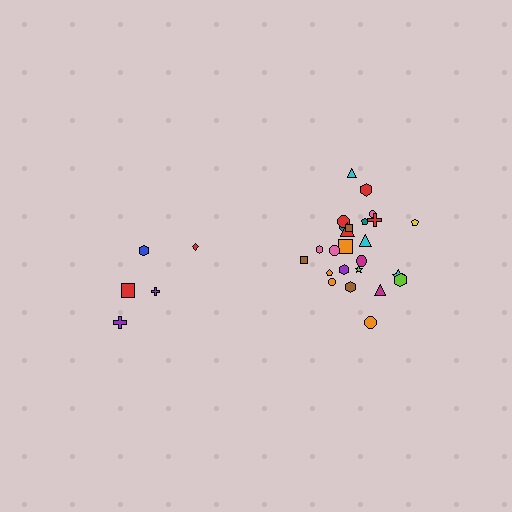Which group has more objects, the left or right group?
The right group.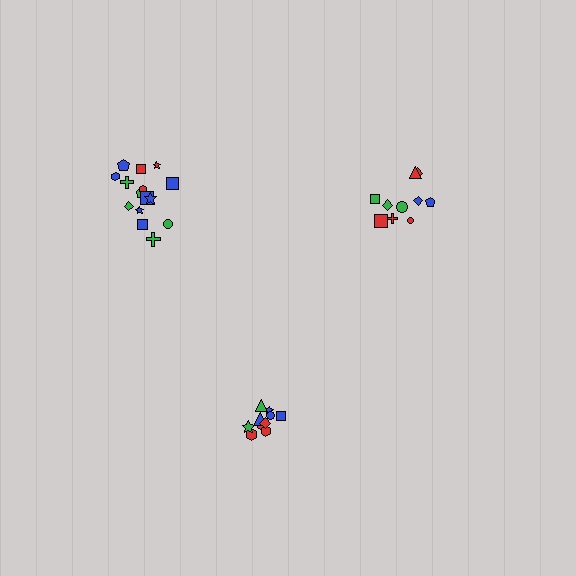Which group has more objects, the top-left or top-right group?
The top-left group.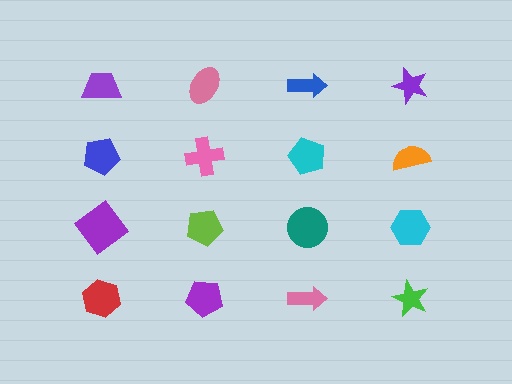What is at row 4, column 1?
A red hexagon.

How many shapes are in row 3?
4 shapes.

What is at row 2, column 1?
A blue pentagon.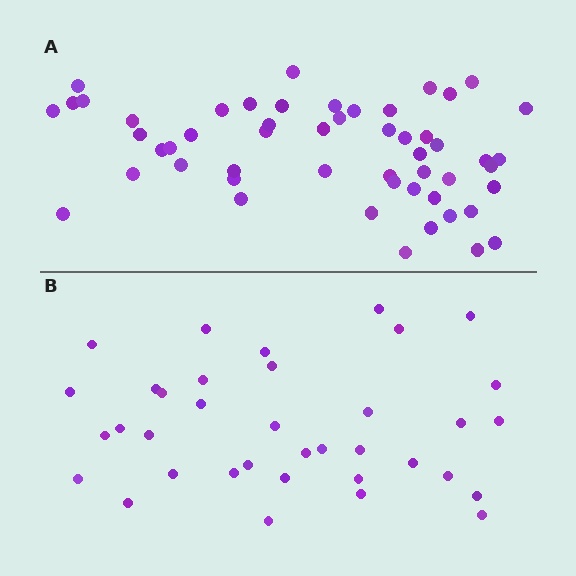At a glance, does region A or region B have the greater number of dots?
Region A (the top region) has more dots.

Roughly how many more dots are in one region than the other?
Region A has approximately 15 more dots than region B.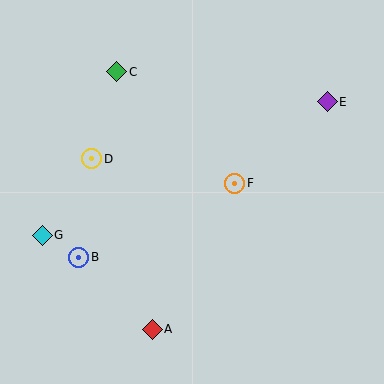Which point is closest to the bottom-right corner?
Point A is closest to the bottom-right corner.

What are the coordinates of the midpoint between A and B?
The midpoint between A and B is at (115, 293).